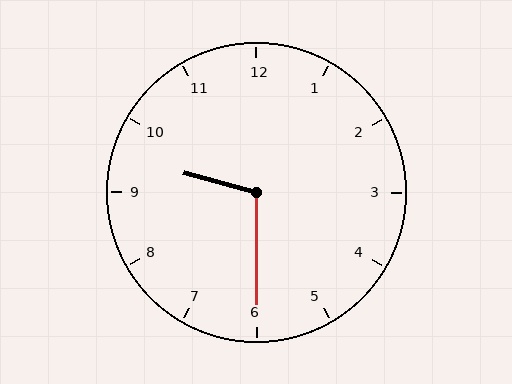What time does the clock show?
9:30.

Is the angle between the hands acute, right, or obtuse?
It is obtuse.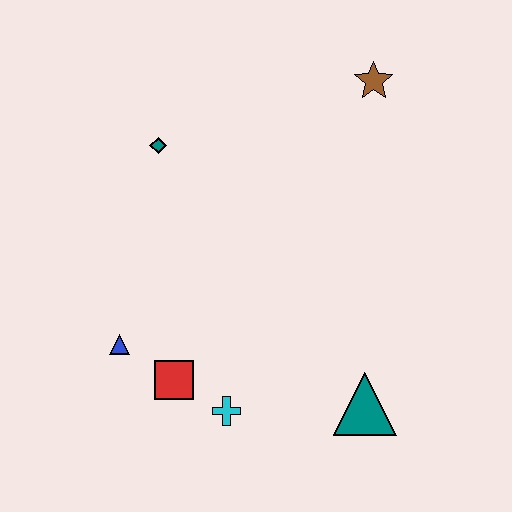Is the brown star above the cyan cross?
Yes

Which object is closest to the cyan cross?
The red square is closest to the cyan cross.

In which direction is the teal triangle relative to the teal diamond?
The teal triangle is below the teal diamond.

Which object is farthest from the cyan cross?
The brown star is farthest from the cyan cross.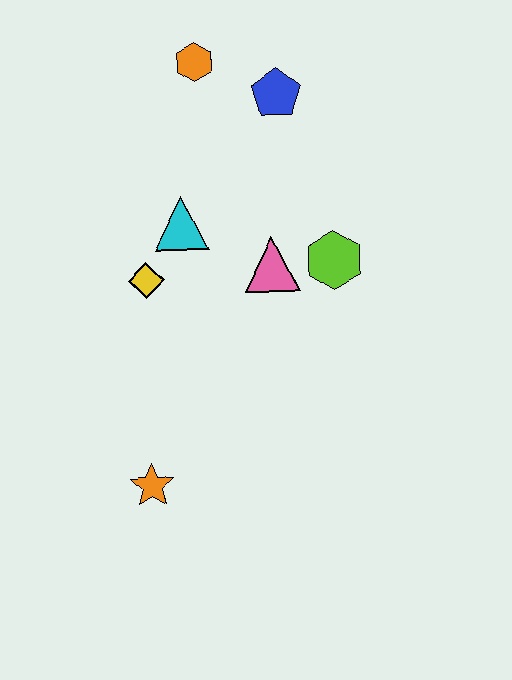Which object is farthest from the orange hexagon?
The orange star is farthest from the orange hexagon.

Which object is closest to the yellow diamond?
The cyan triangle is closest to the yellow diamond.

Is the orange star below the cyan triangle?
Yes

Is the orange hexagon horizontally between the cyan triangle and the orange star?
No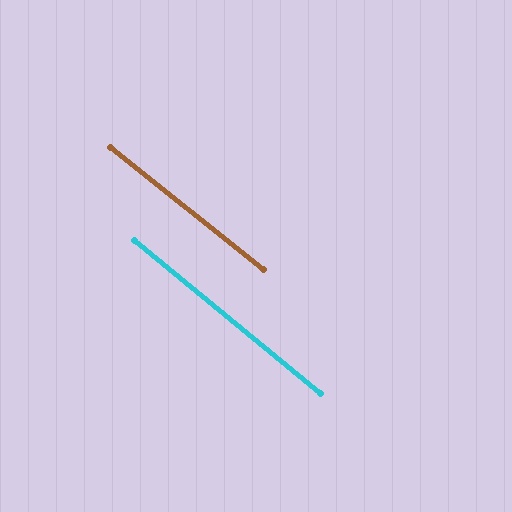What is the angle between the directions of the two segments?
Approximately 1 degree.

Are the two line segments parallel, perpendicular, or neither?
Parallel — their directions differ by only 0.7°.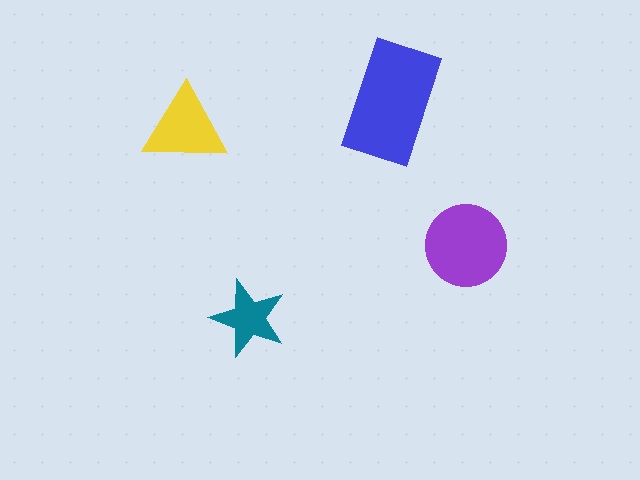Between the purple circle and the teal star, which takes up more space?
The purple circle.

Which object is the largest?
The blue rectangle.